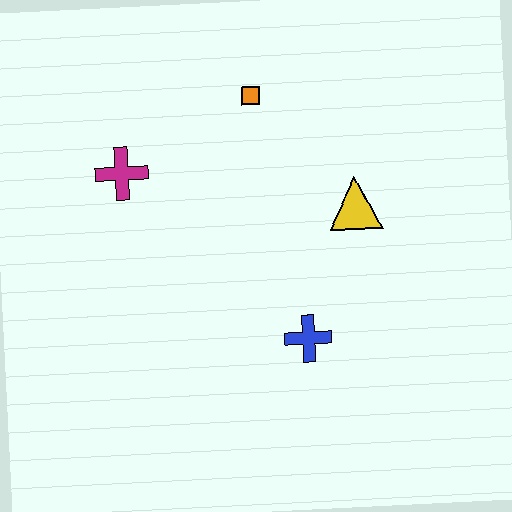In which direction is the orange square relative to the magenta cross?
The orange square is to the right of the magenta cross.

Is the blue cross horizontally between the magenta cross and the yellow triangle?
Yes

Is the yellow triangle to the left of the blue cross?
No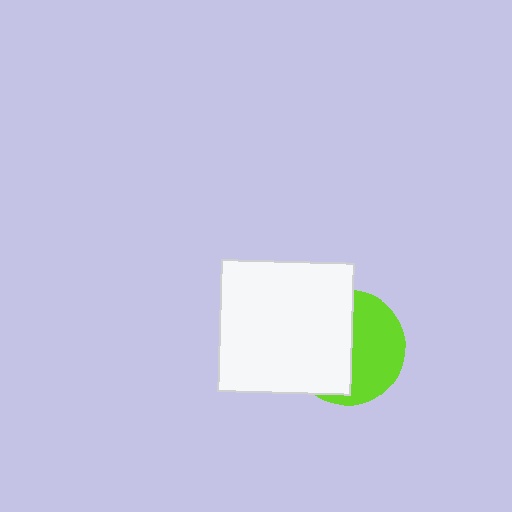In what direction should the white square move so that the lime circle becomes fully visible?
The white square should move left. That is the shortest direction to clear the overlap and leave the lime circle fully visible.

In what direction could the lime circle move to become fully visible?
The lime circle could move right. That would shift it out from behind the white square entirely.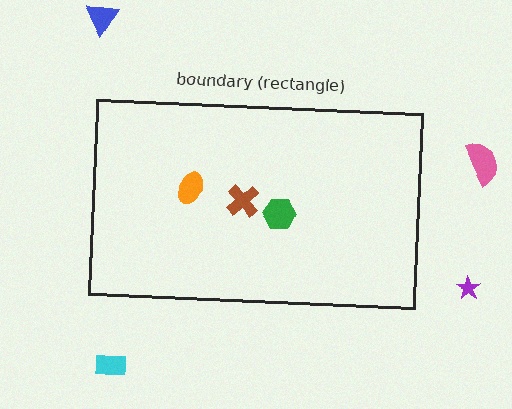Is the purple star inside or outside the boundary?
Outside.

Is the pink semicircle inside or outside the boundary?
Outside.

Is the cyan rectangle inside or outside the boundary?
Outside.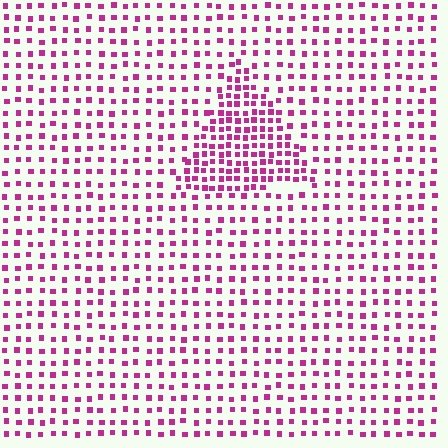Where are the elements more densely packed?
The elements are more densely packed inside the triangle boundary.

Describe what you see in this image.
The image contains small magenta elements arranged at two different densities. A triangle-shaped region is visible where the elements are more densely packed than the surrounding area.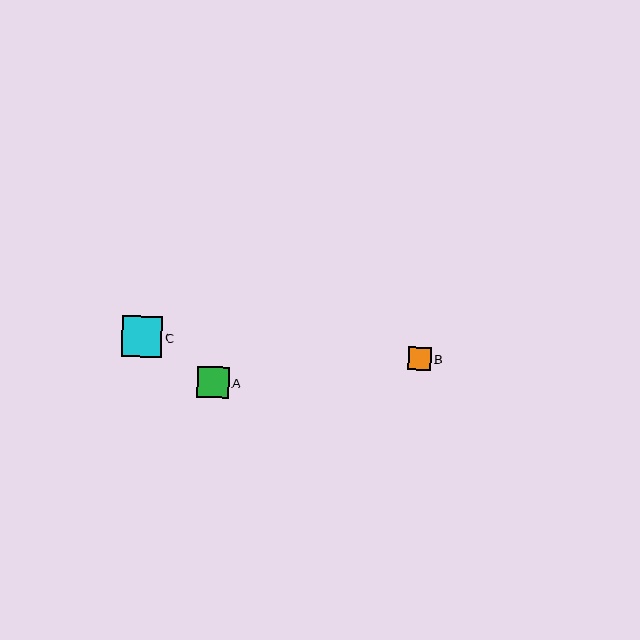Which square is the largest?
Square C is the largest with a size of approximately 41 pixels.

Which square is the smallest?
Square B is the smallest with a size of approximately 23 pixels.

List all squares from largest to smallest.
From largest to smallest: C, A, B.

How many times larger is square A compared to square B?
Square A is approximately 1.4 times the size of square B.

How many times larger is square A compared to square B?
Square A is approximately 1.4 times the size of square B.